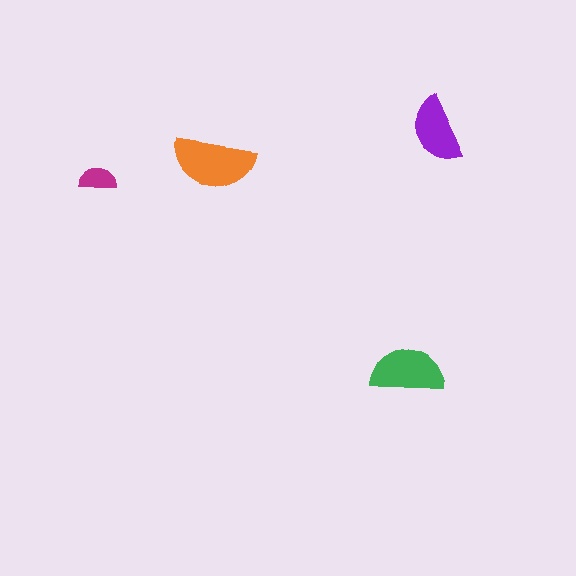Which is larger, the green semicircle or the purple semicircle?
The green one.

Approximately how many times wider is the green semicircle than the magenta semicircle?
About 2 times wider.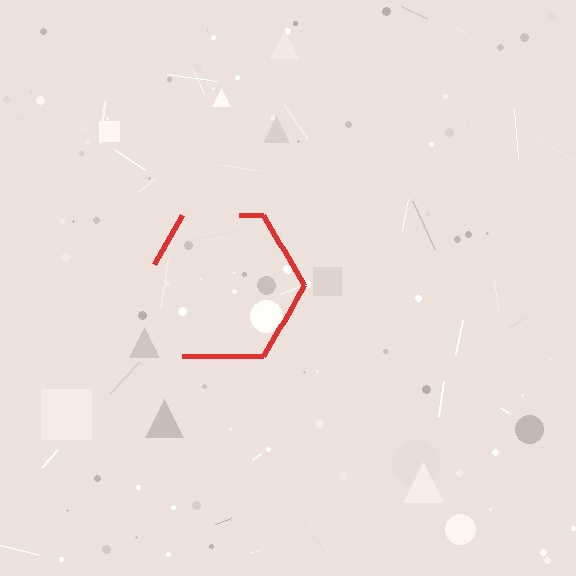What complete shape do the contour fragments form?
The contour fragments form a hexagon.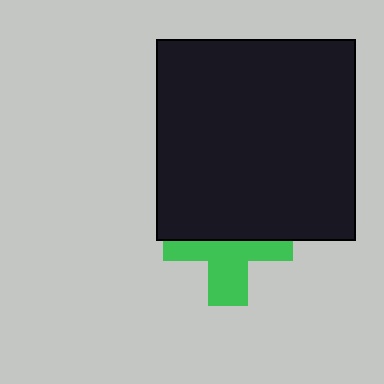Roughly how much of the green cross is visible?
About half of it is visible (roughly 50%).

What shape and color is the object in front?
The object in front is a black rectangle.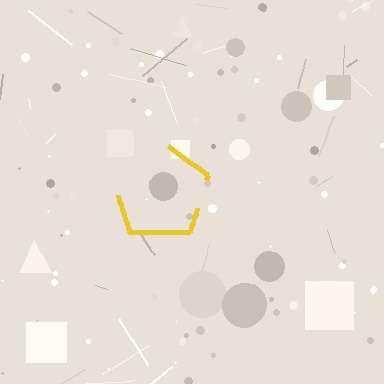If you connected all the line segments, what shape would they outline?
They would outline a pentagon.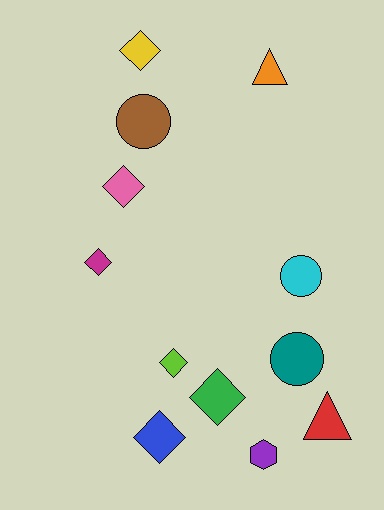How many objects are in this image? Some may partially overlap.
There are 12 objects.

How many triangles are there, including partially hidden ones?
There are 2 triangles.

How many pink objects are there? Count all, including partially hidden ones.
There is 1 pink object.